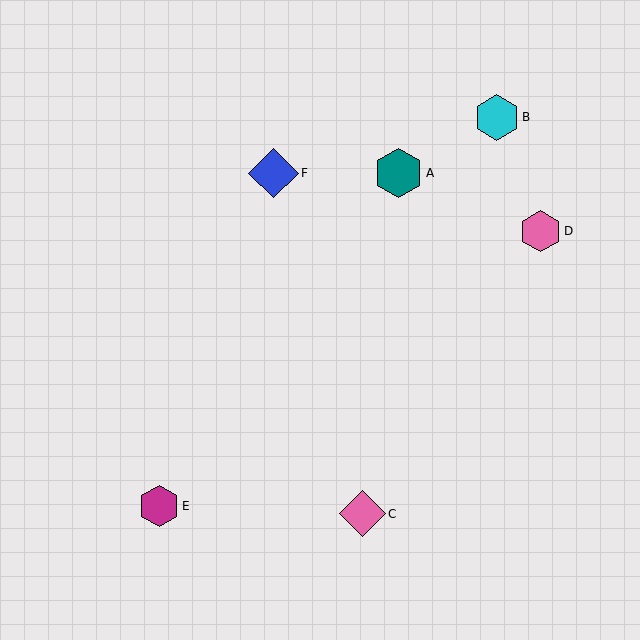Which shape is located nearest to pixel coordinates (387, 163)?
The teal hexagon (labeled A) at (399, 173) is nearest to that location.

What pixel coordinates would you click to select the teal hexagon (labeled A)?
Click at (399, 173) to select the teal hexagon A.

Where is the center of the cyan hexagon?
The center of the cyan hexagon is at (497, 117).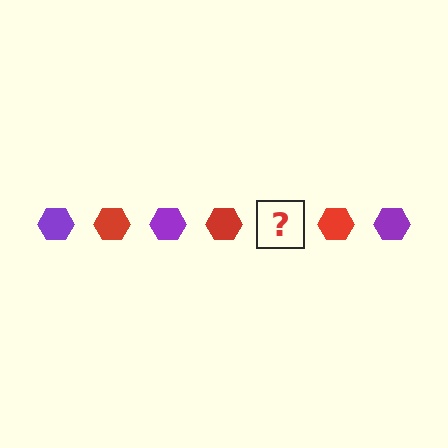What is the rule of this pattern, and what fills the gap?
The rule is that the pattern cycles through purple, red hexagons. The gap should be filled with a purple hexagon.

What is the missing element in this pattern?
The missing element is a purple hexagon.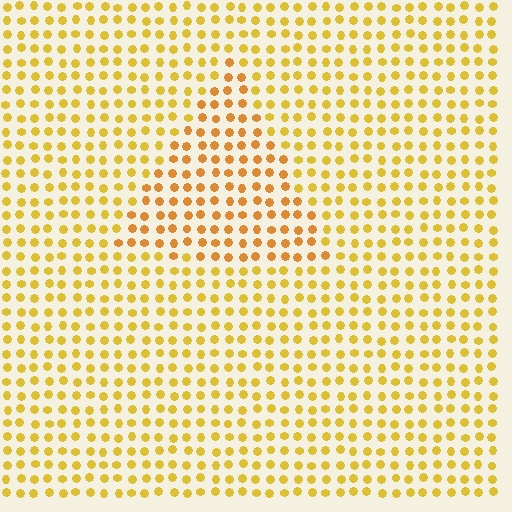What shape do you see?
I see a triangle.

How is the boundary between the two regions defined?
The boundary is defined purely by a slight shift in hue (about 20 degrees). Spacing, size, and orientation are identical on both sides.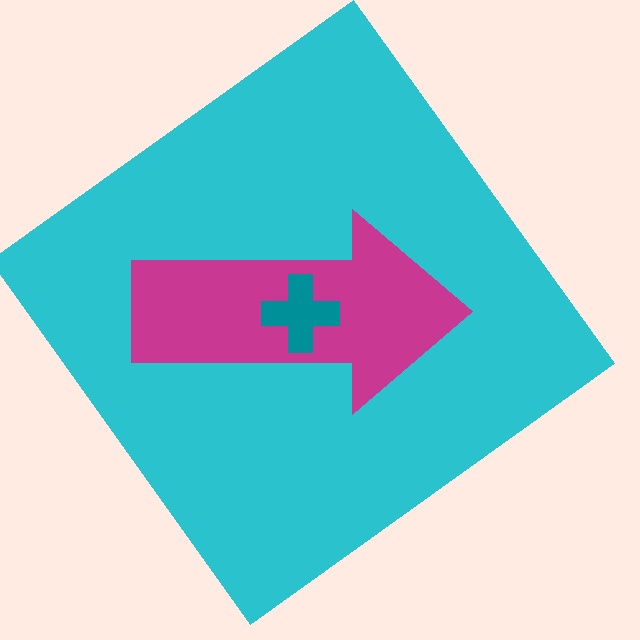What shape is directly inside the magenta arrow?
The teal cross.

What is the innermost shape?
The teal cross.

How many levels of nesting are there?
3.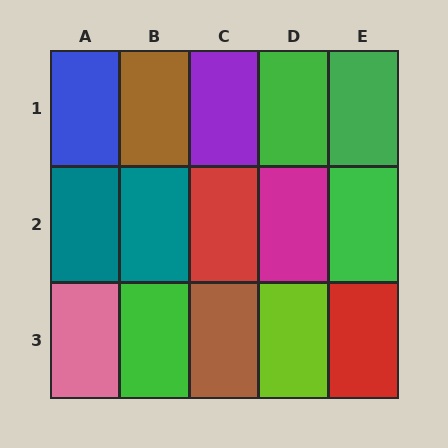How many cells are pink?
1 cell is pink.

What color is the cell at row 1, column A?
Blue.